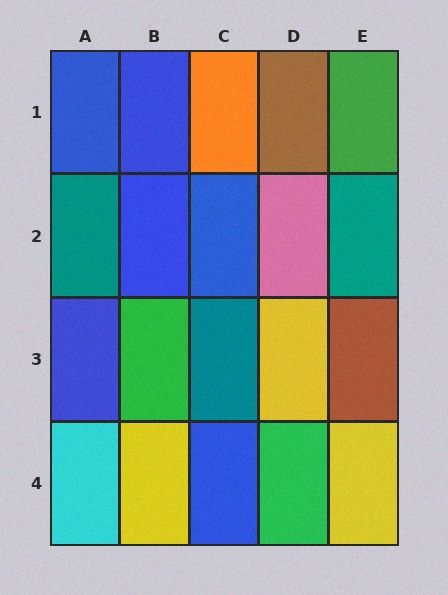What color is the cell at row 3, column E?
Brown.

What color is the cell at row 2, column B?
Blue.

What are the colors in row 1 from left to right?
Blue, blue, orange, brown, green.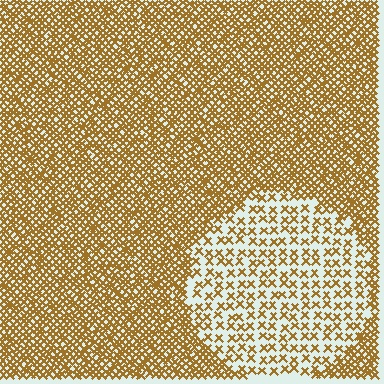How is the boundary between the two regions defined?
The boundary is defined by a change in element density (approximately 2.6x ratio). All elements are the same color, size, and shape.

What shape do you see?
I see a circle.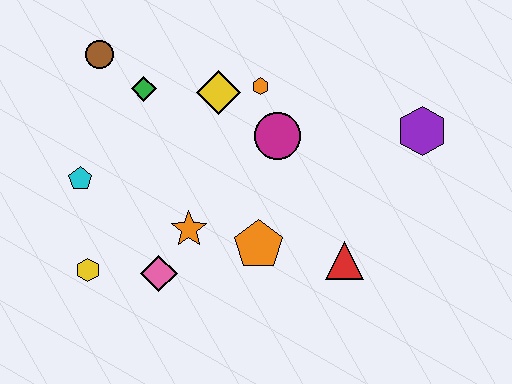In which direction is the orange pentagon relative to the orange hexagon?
The orange pentagon is below the orange hexagon.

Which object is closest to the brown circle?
The green diamond is closest to the brown circle.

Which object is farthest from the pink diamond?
The purple hexagon is farthest from the pink diamond.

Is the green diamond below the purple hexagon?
No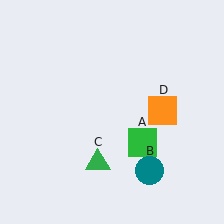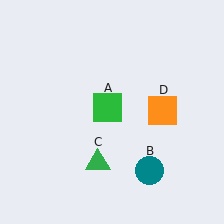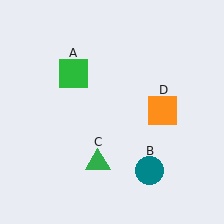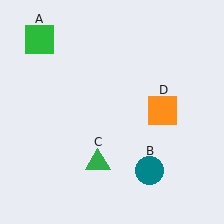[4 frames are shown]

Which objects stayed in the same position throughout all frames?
Teal circle (object B) and green triangle (object C) and orange square (object D) remained stationary.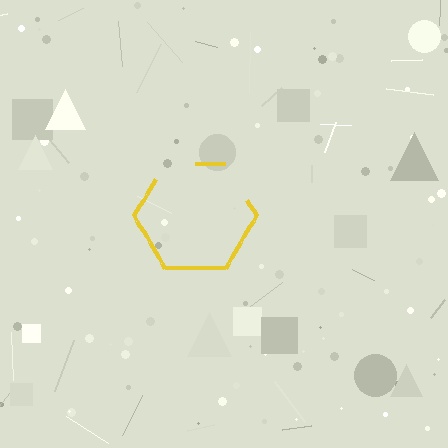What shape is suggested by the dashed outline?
The dashed outline suggests a hexagon.